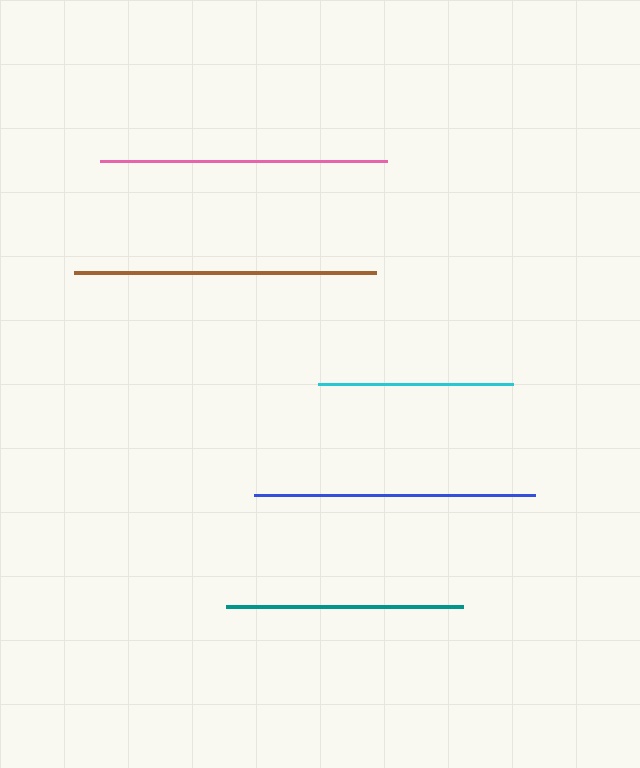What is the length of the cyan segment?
The cyan segment is approximately 194 pixels long.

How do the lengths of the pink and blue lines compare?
The pink and blue lines are approximately the same length.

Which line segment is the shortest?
The cyan line is the shortest at approximately 194 pixels.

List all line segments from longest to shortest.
From longest to shortest: brown, pink, blue, teal, cyan.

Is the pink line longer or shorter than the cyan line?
The pink line is longer than the cyan line.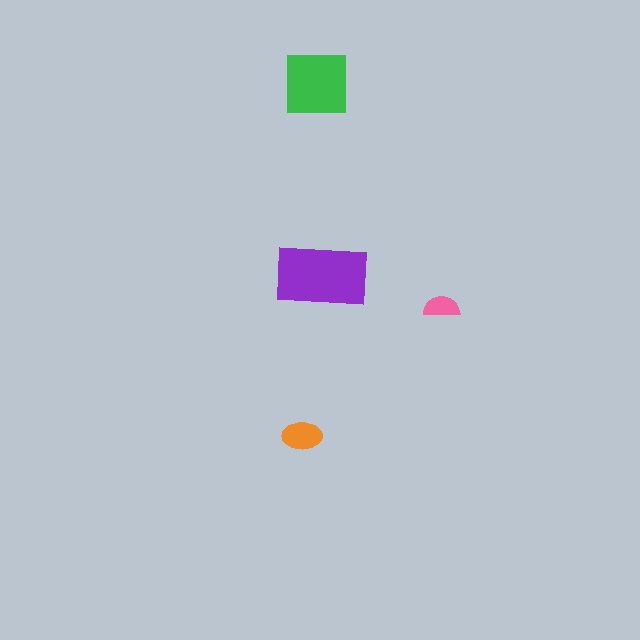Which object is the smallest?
The pink semicircle.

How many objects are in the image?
There are 4 objects in the image.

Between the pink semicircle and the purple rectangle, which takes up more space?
The purple rectangle.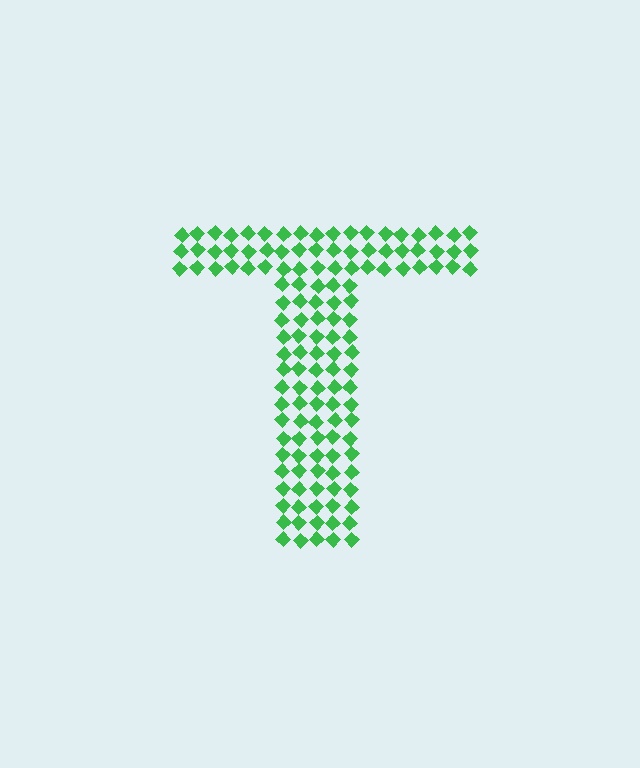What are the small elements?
The small elements are diamonds.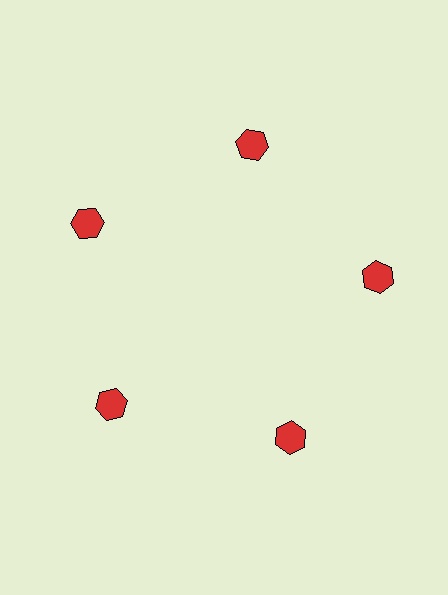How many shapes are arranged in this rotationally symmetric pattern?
There are 5 shapes, arranged in 5 groups of 1.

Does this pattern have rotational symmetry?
Yes, this pattern has 5-fold rotational symmetry. It looks the same after rotating 72 degrees around the center.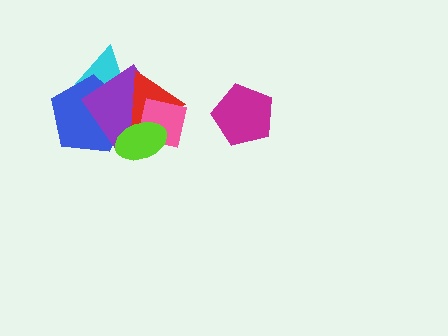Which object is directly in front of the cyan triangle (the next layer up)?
The blue pentagon is directly in front of the cyan triangle.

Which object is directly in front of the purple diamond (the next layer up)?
The red triangle is directly in front of the purple diamond.